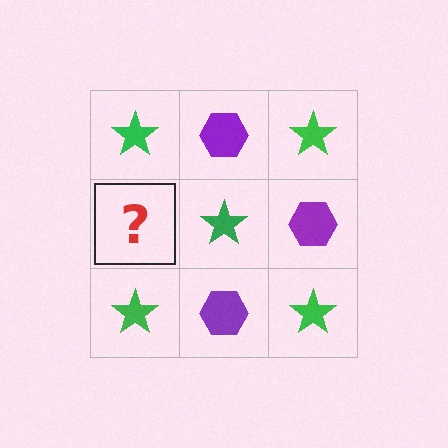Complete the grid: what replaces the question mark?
The question mark should be replaced with a purple hexagon.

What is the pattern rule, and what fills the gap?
The rule is that it alternates green star and purple hexagon in a checkerboard pattern. The gap should be filled with a purple hexagon.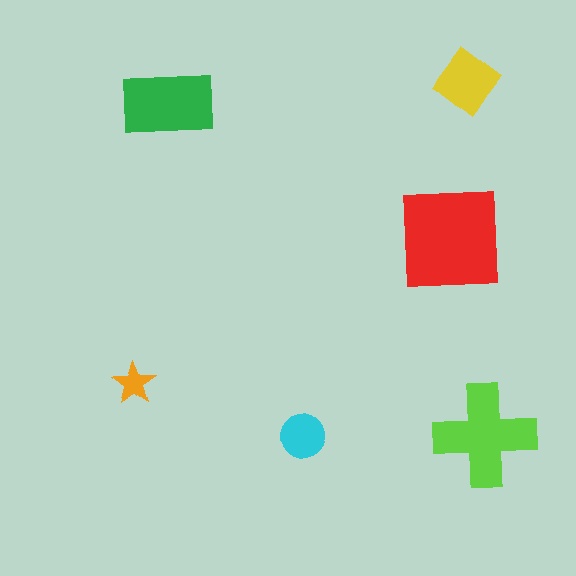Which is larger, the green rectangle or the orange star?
The green rectangle.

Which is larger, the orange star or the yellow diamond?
The yellow diamond.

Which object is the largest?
The red square.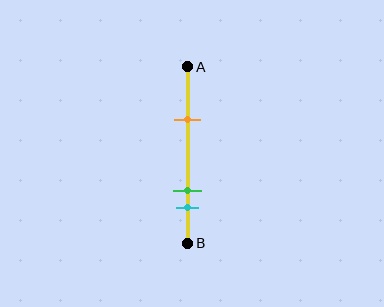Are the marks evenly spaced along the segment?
No, the marks are not evenly spaced.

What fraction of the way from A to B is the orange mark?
The orange mark is approximately 30% (0.3) of the way from A to B.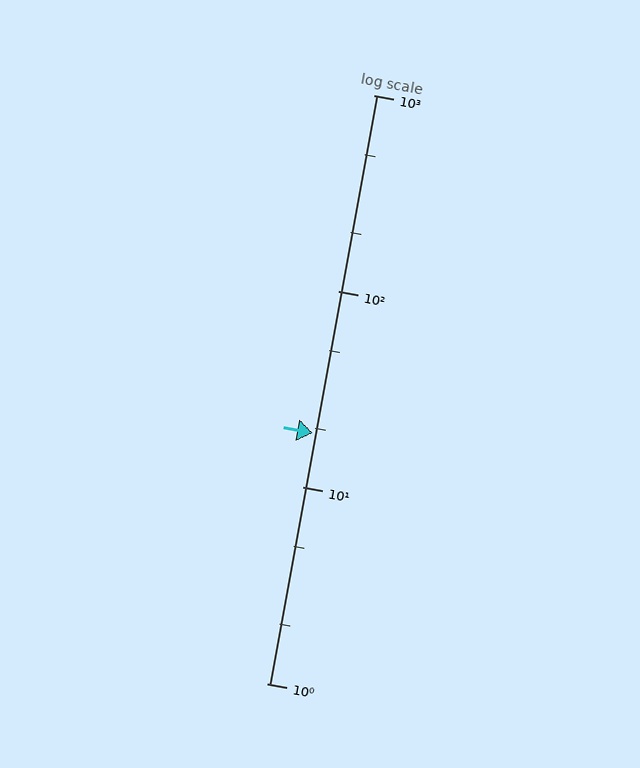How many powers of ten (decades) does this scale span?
The scale spans 3 decades, from 1 to 1000.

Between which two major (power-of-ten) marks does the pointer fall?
The pointer is between 10 and 100.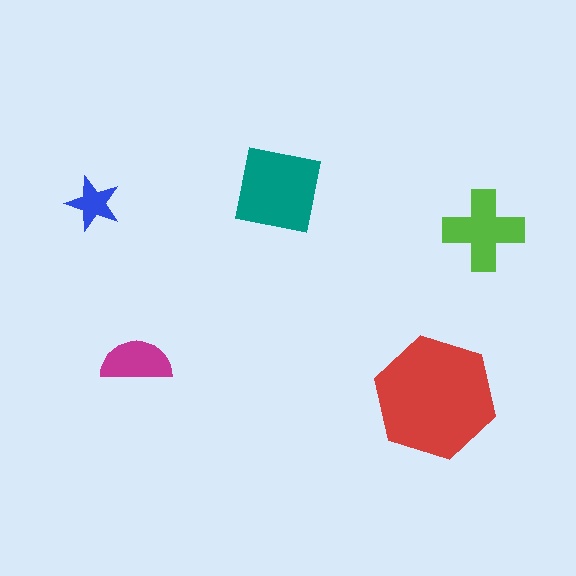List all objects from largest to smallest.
The red hexagon, the teal square, the lime cross, the magenta semicircle, the blue star.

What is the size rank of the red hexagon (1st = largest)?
1st.